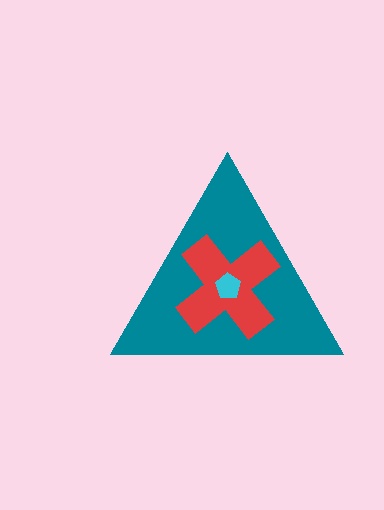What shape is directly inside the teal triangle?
The red cross.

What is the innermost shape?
The cyan pentagon.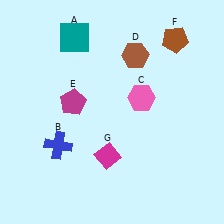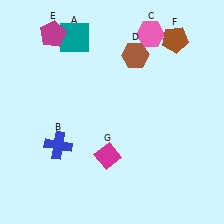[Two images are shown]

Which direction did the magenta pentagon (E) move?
The magenta pentagon (E) moved up.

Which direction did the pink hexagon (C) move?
The pink hexagon (C) moved up.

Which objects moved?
The objects that moved are: the pink hexagon (C), the magenta pentagon (E).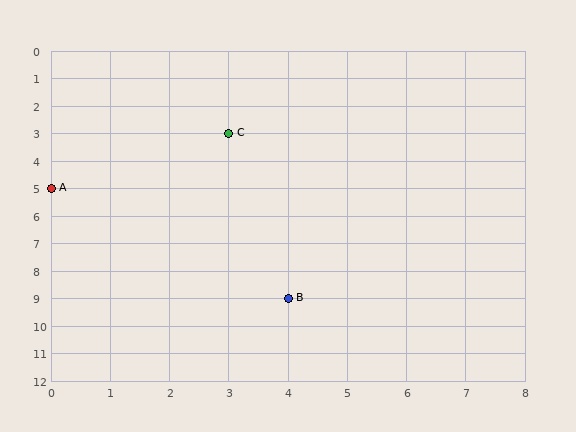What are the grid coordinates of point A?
Point A is at grid coordinates (0, 5).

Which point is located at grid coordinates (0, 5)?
Point A is at (0, 5).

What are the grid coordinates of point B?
Point B is at grid coordinates (4, 9).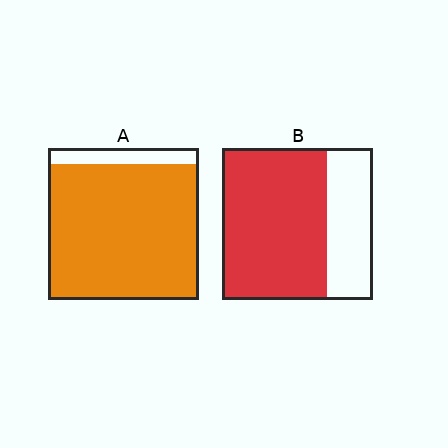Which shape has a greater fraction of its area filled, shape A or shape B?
Shape A.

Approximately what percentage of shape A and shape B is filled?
A is approximately 90% and B is approximately 70%.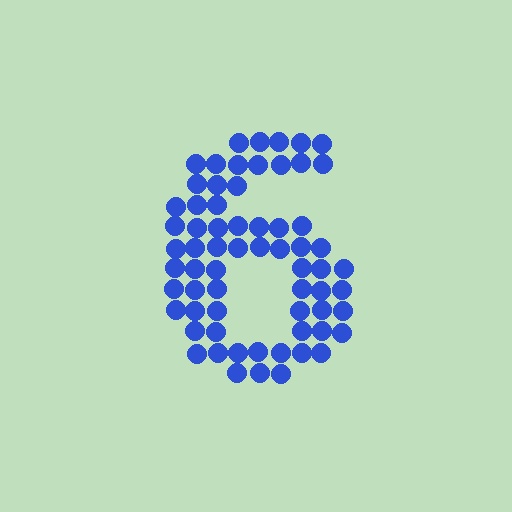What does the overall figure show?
The overall figure shows the digit 6.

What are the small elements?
The small elements are circles.